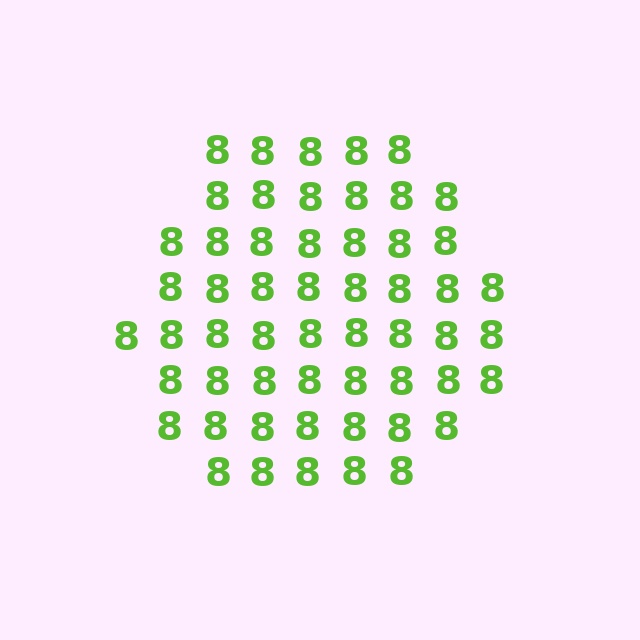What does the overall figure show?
The overall figure shows a hexagon.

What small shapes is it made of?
It is made of small digit 8's.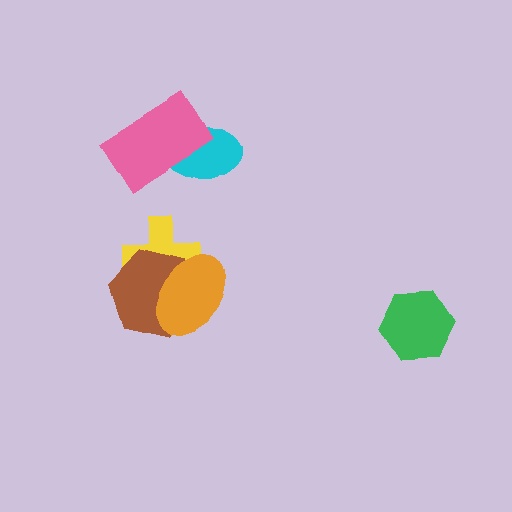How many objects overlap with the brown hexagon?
2 objects overlap with the brown hexagon.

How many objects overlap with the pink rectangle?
1 object overlaps with the pink rectangle.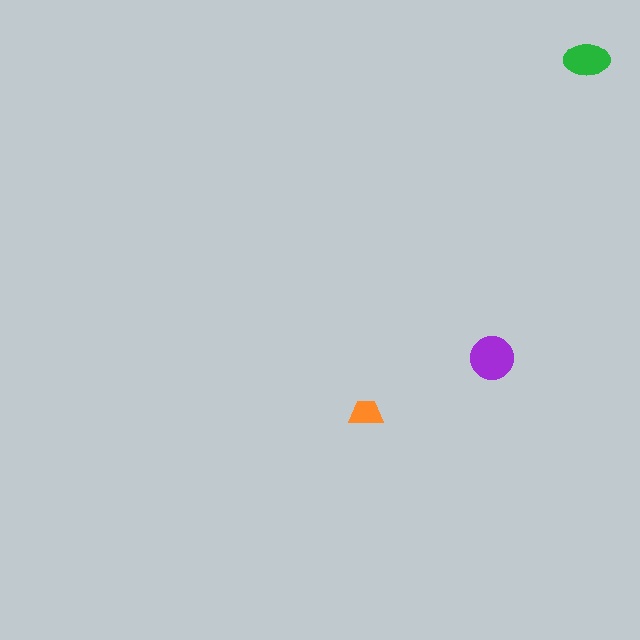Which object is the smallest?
The orange trapezoid.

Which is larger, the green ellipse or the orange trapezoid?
The green ellipse.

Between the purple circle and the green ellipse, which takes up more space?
The purple circle.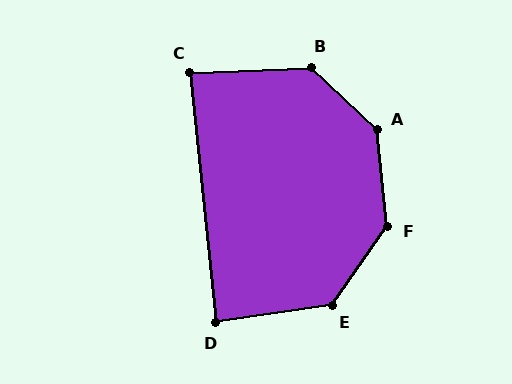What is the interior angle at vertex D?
Approximately 88 degrees (approximately right).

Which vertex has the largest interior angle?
A, at approximately 140 degrees.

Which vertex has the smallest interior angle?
C, at approximately 87 degrees.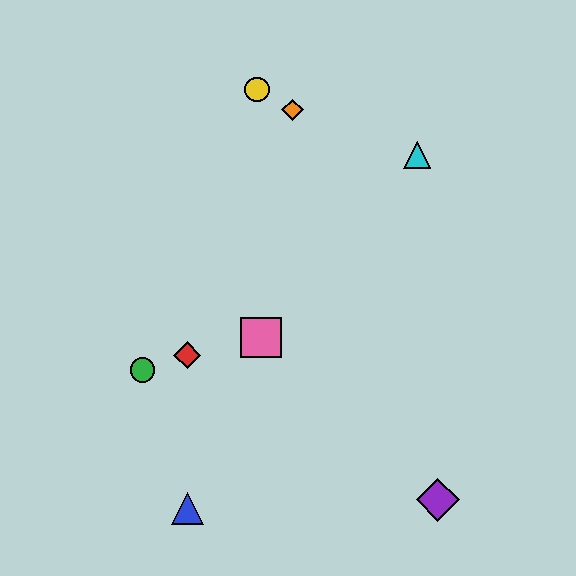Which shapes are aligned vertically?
The red diamond, the blue triangle are aligned vertically.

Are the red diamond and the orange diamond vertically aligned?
No, the red diamond is at x≈187 and the orange diamond is at x≈292.